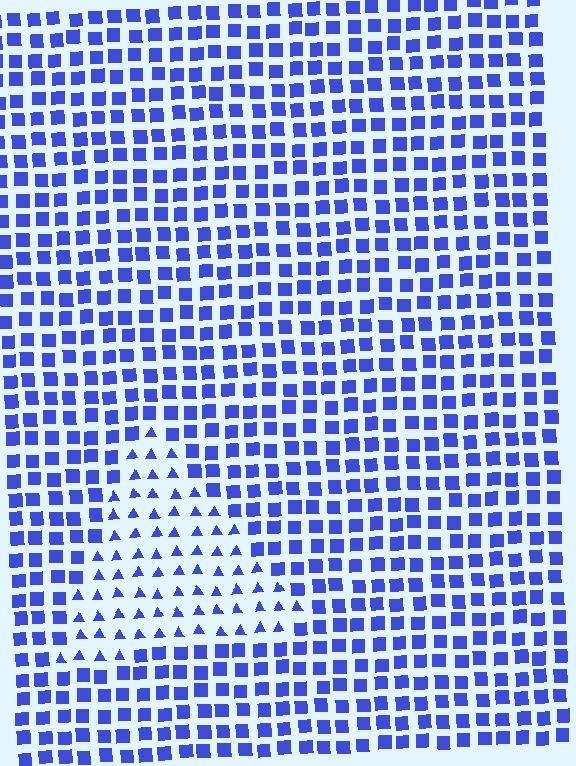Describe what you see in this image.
The image is filled with small blue elements arranged in a uniform grid. A triangle-shaped region contains triangles, while the surrounding area contains squares. The boundary is defined purely by the change in element shape.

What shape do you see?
I see a triangle.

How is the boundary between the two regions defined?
The boundary is defined by a change in element shape: triangles inside vs. squares outside. All elements share the same color and spacing.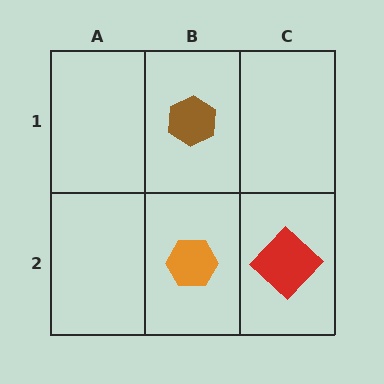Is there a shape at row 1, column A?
No, that cell is empty.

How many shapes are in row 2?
2 shapes.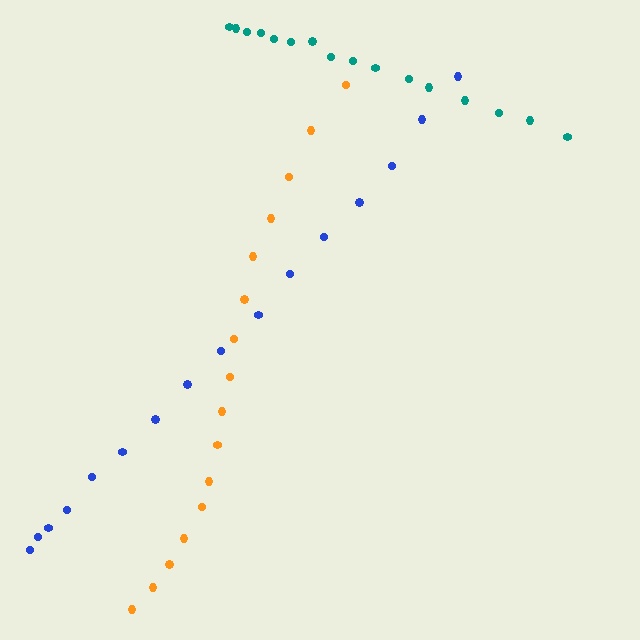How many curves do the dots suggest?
There are 3 distinct paths.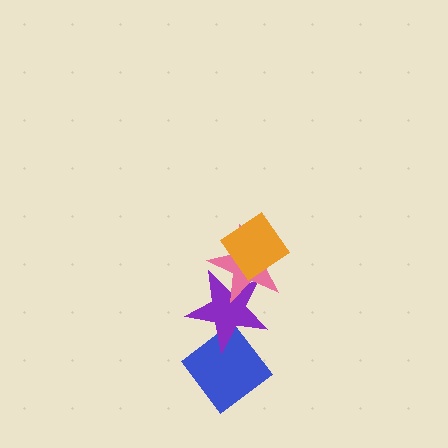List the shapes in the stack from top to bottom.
From top to bottom: the orange diamond, the pink star, the purple star, the blue diamond.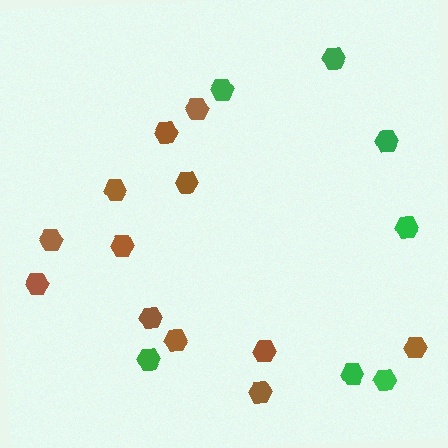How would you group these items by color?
There are 2 groups: one group of brown hexagons (12) and one group of green hexagons (7).